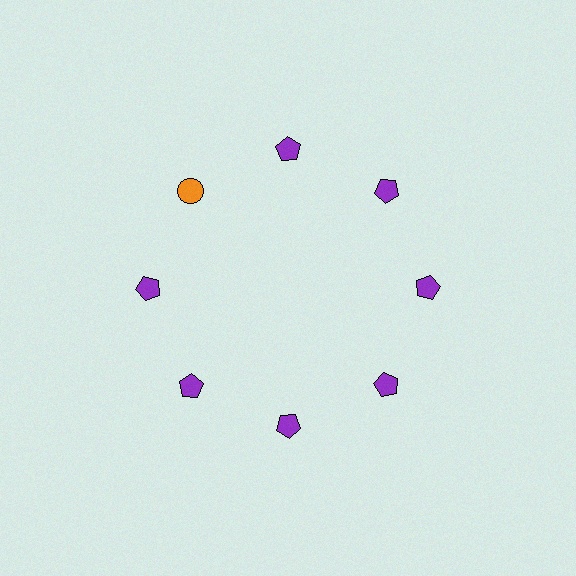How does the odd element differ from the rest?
It differs in both color (orange instead of purple) and shape (circle instead of pentagon).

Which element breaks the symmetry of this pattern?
The orange circle at roughly the 10 o'clock position breaks the symmetry. All other shapes are purple pentagons.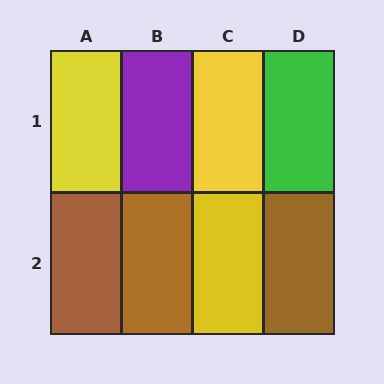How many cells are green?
1 cell is green.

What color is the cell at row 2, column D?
Brown.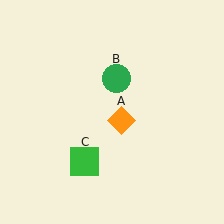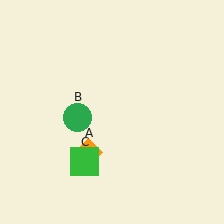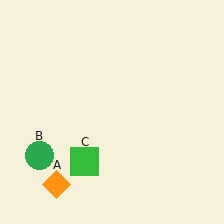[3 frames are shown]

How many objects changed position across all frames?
2 objects changed position: orange diamond (object A), green circle (object B).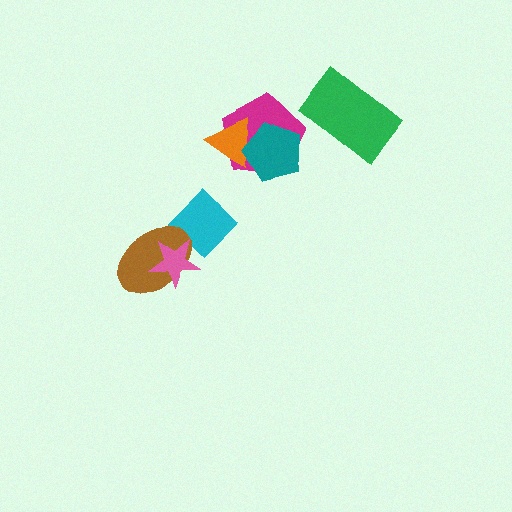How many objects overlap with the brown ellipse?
2 objects overlap with the brown ellipse.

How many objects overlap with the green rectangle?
0 objects overlap with the green rectangle.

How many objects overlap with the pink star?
2 objects overlap with the pink star.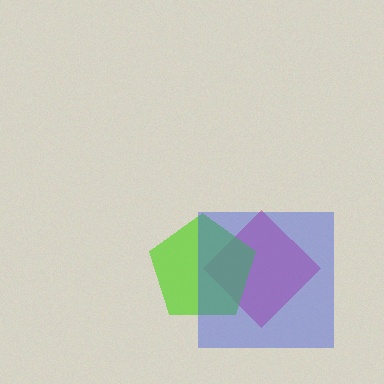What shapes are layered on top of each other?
The layered shapes are: a magenta diamond, a lime pentagon, a blue square.